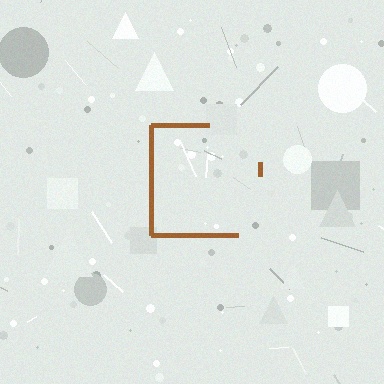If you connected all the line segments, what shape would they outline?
They would outline a square.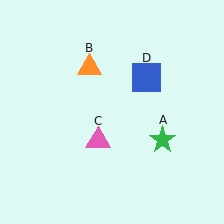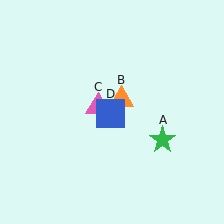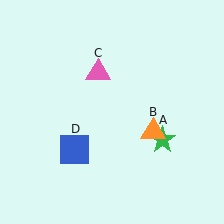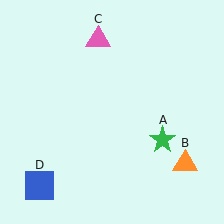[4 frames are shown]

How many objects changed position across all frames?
3 objects changed position: orange triangle (object B), pink triangle (object C), blue square (object D).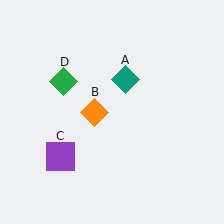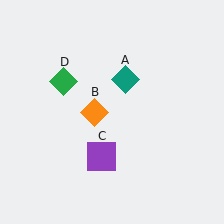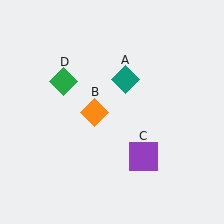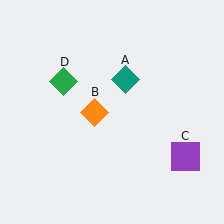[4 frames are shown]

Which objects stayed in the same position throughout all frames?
Teal diamond (object A) and orange diamond (object B) and green diamond (object D) remained stationary.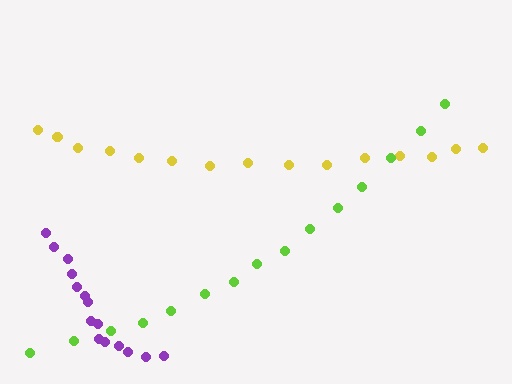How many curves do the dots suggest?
There are 3 distinct paths.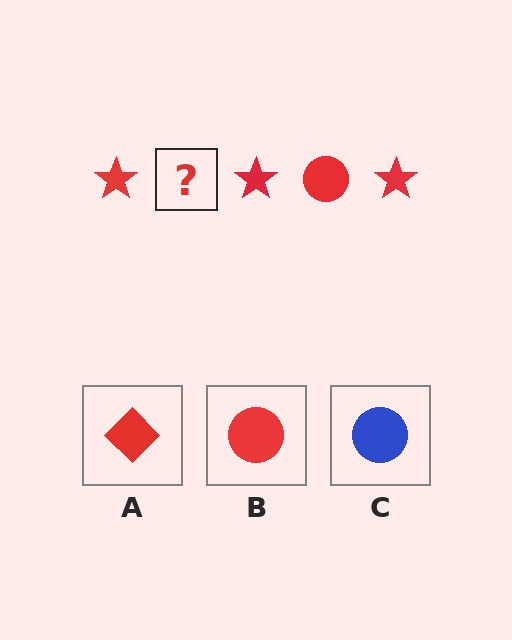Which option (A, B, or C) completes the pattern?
B.